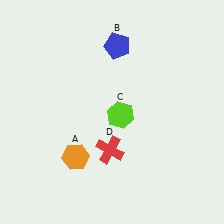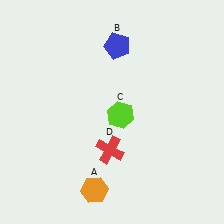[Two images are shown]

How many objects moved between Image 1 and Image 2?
1 object moved between the two images.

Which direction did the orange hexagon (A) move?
The orange hexagon (A) moved down.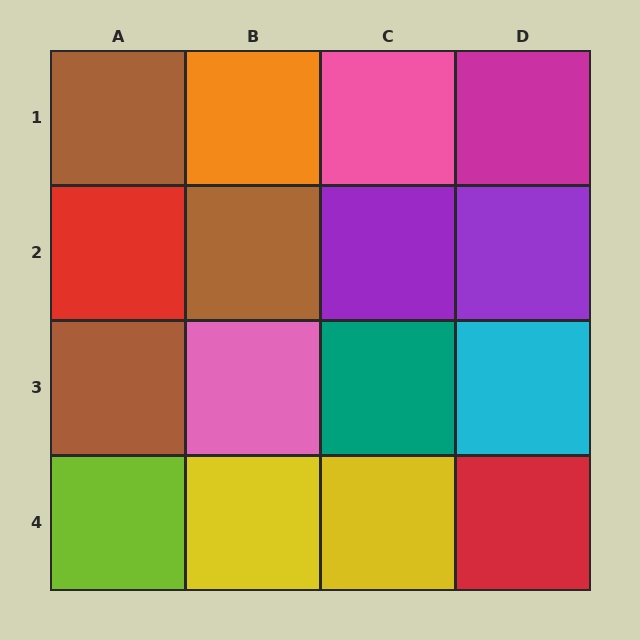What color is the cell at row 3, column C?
Teal.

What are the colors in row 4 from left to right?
Lime, yellow, yellow, red.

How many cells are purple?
2 cells are purple.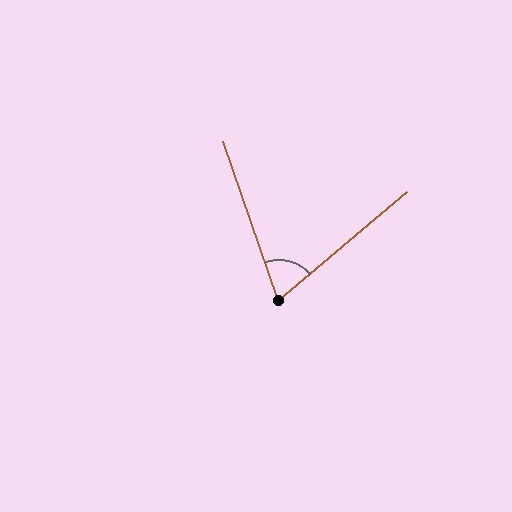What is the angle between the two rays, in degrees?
Approximately 69 degrees.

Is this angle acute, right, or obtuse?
It is acute.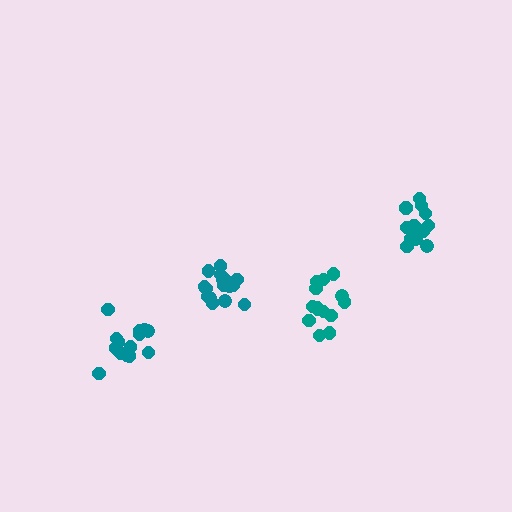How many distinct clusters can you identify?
There are 4 distinct clusters.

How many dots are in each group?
Group 1: 14 dots, Group 2: 13 dots, Group 3: 16 dots, Group 4: 14 dots (57 total).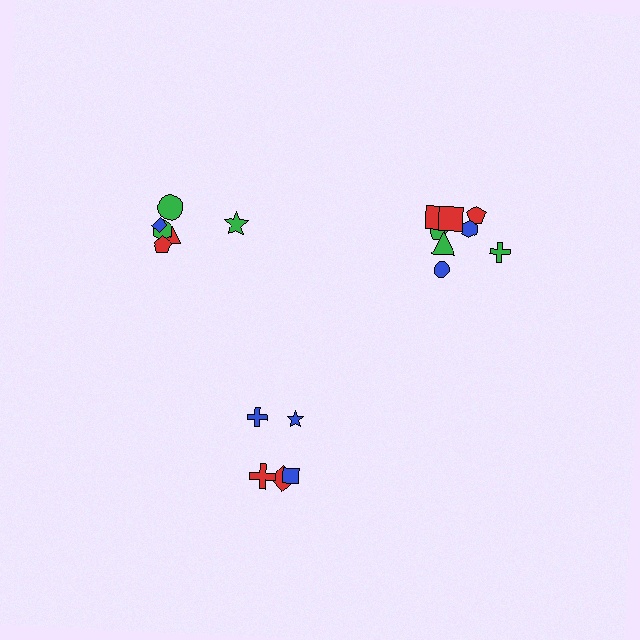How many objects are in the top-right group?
There are 8 objects.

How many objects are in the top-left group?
There are 6 objects.